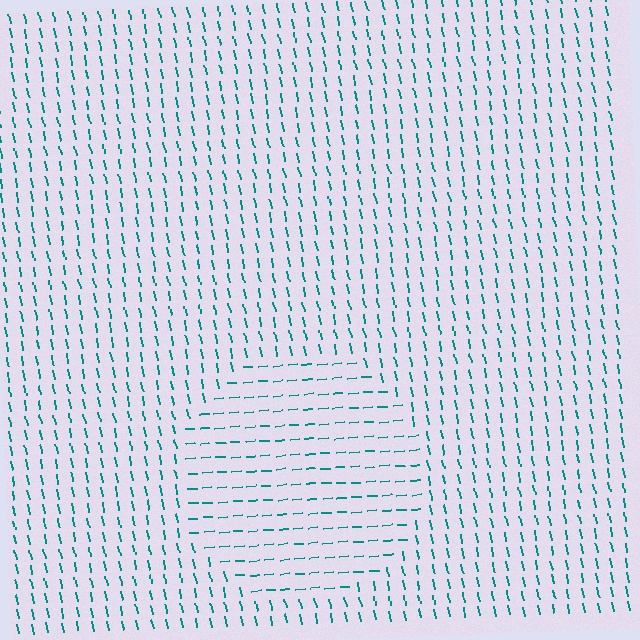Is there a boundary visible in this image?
Yes, there is a texture boundary formed by a change in line orientation.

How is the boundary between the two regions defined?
The boundary is defined purely by a change in line orientation (approximately 83 degrees difference). All lines are the same color and thickness.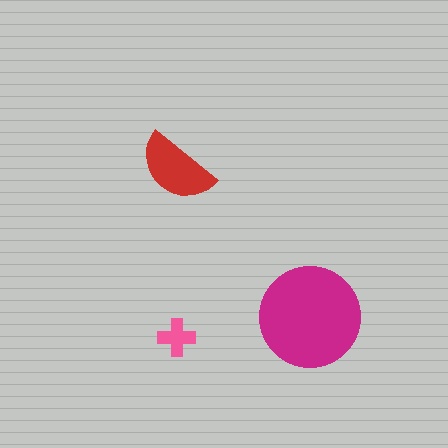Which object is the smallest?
The pink cross.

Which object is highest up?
The red semicircle is topmost.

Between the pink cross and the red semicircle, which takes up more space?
The red semicircle.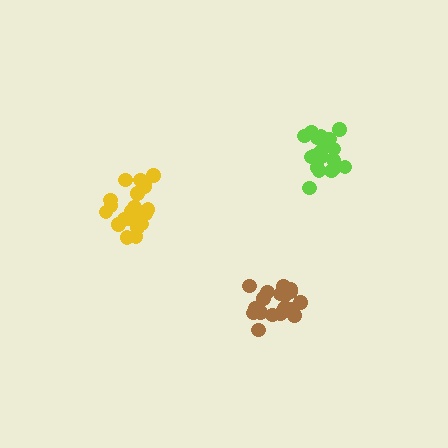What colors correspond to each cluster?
The clusters are colored: lime, brown, yellow.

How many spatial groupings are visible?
There are 3 spatial groupings.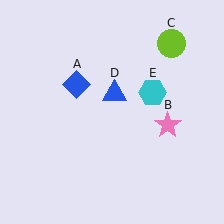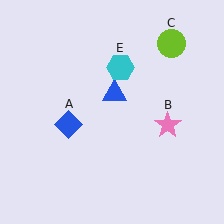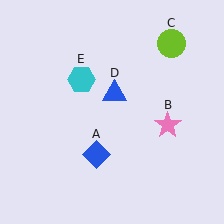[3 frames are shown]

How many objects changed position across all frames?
2 objects changed position: blue diamond (object A), cyan hexagon (object E).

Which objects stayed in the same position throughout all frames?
Pink star (object B) and lime circle (object C) and blue triangle (object D) remained stationary.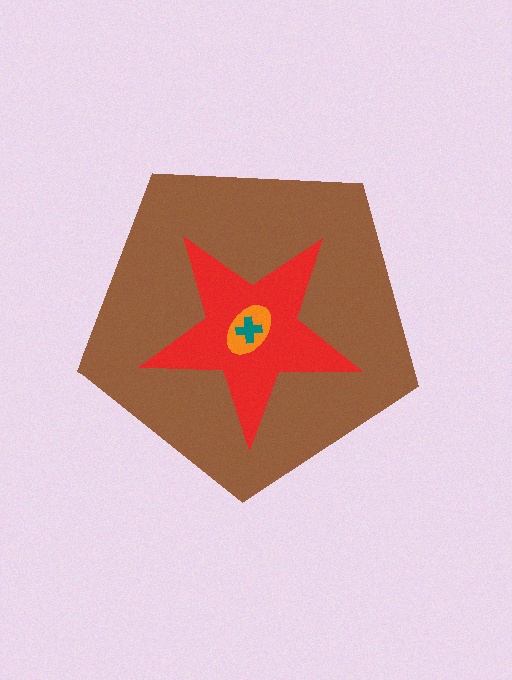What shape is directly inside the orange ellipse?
The teal cross.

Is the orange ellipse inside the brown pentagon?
Yes.